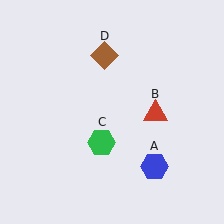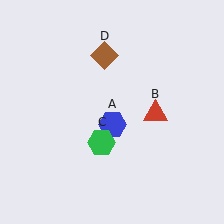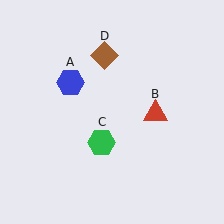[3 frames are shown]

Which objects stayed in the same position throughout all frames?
Red triangle (object B) and green hexagon (object C) and brown diamond (object D) remained stationary.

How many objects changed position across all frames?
1 object changed position: blue hexagon (object A).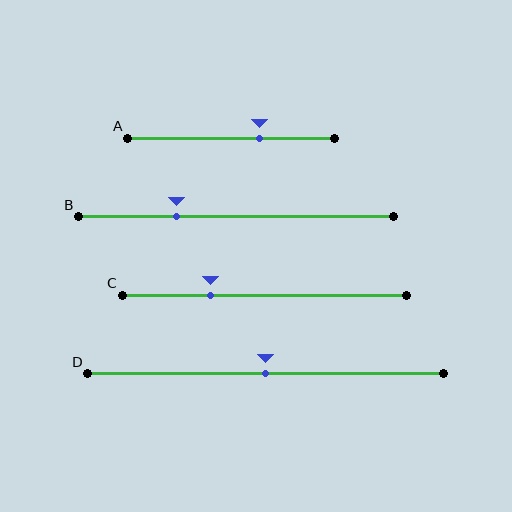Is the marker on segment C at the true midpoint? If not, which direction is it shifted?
No, the marker on segment C is shifted to the left by about 19% of the segment length.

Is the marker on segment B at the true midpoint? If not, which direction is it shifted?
No, the marker on segment B is shifted to the left by about 19% of the segment length.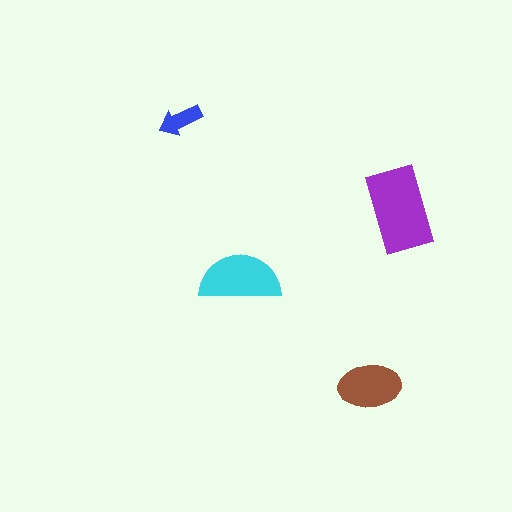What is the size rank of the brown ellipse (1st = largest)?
3rd.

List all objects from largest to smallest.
The purple rectangle, the cyan semicircle, the brown ellipse, the blue arrow.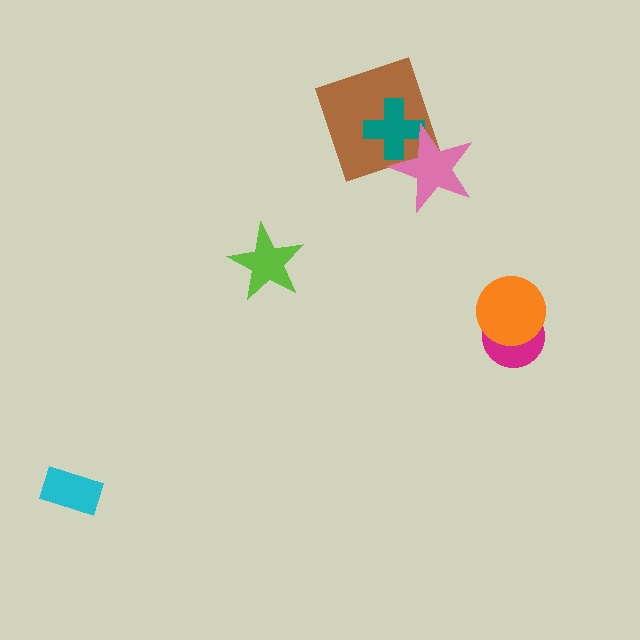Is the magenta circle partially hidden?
Yes, it is partially covered by another shape.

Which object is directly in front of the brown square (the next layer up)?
The teal cross is directly in front of the brown square.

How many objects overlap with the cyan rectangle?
0 objects overlap with the cyan rectangle.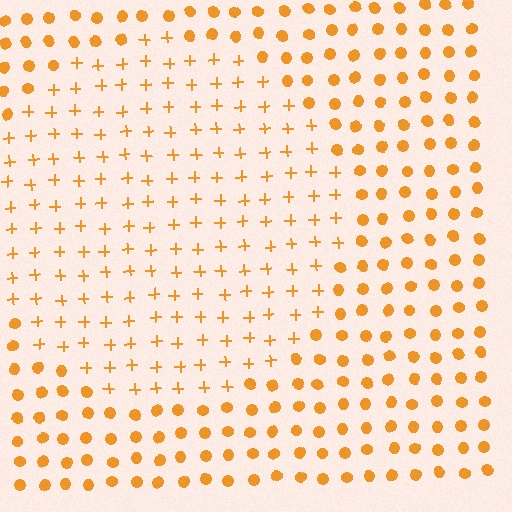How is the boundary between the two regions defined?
The boundary is defined by a change in element shape: plus signs inside vs. circles outside. All elements share the same color and spacing.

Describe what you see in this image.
The image is filled with small orange elements arranged in a uniform grid. A circle-shaped region contains plus signs, while the surrounding area contains circles. The boundary is defined purely by the change in element shape.